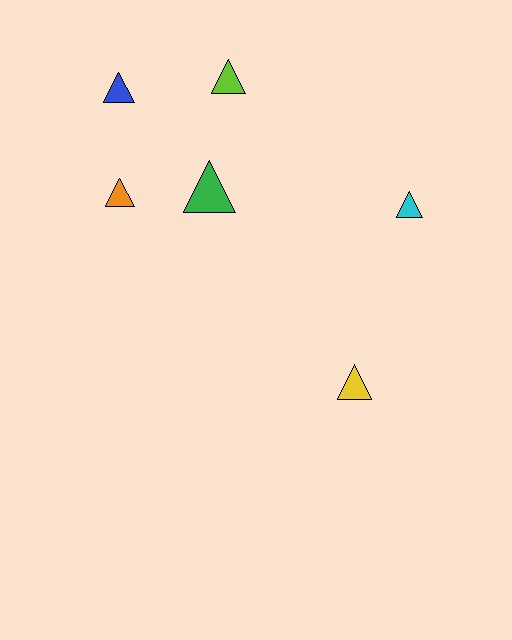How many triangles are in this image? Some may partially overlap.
There are 6 triangles.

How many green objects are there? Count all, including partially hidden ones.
There is 1 green object.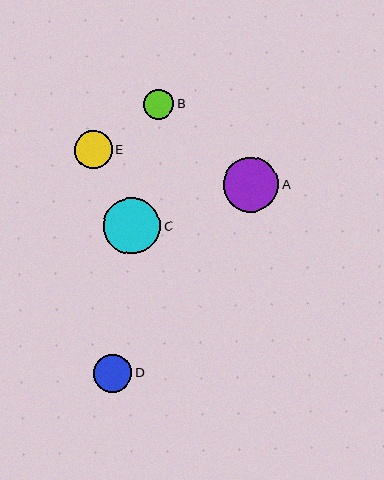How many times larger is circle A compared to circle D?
Circle A is approximately 1.4 times the size of circle D.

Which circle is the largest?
Circle C is the largest with a size of approximately 57 pixels.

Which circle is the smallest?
Circle B is the smallest with a size of approximately 30 pixels.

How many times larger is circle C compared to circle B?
Circle C is approximately 1.9 times the size of circle B.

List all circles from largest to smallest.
From largest to smallest: C, A, D, E, B.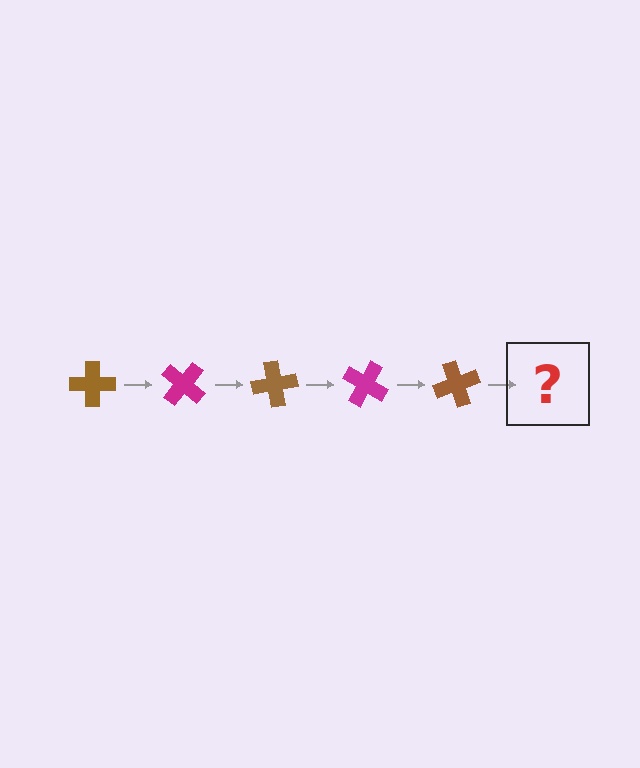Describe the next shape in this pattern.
It should be a magenta cross, rotated 200 degrees from the start.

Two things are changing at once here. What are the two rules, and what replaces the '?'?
The two rules are that it rotates 40 degrees each step and the color cycles through brown and magenta. The '?' should be a magenta cross, rotated 200 degrees from the start.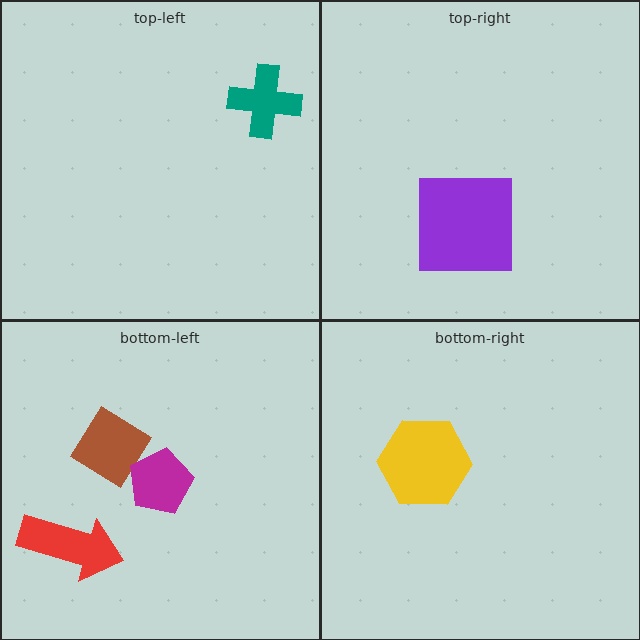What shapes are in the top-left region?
The teal cross.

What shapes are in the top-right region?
The purple square.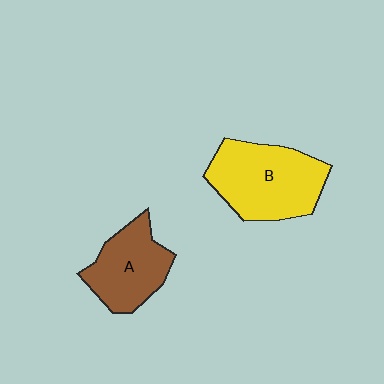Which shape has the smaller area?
Shape A (brown).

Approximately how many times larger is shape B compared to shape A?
Approximately 1.4 times.